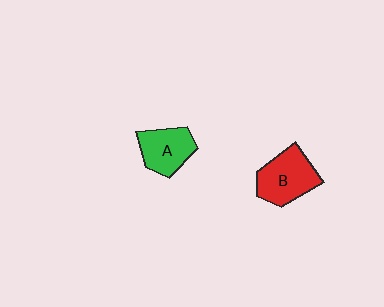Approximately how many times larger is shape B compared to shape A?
Approximately 1.2 times.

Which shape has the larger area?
Shape B (red).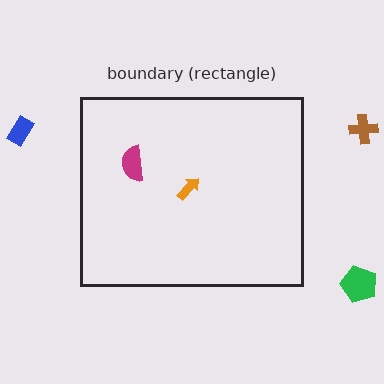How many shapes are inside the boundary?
2 inside, 3 outside.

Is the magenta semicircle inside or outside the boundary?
Inside.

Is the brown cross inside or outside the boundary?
Outside.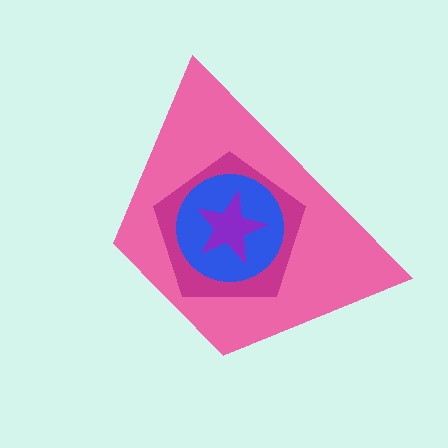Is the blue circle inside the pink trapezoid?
Yes.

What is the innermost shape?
The purple star.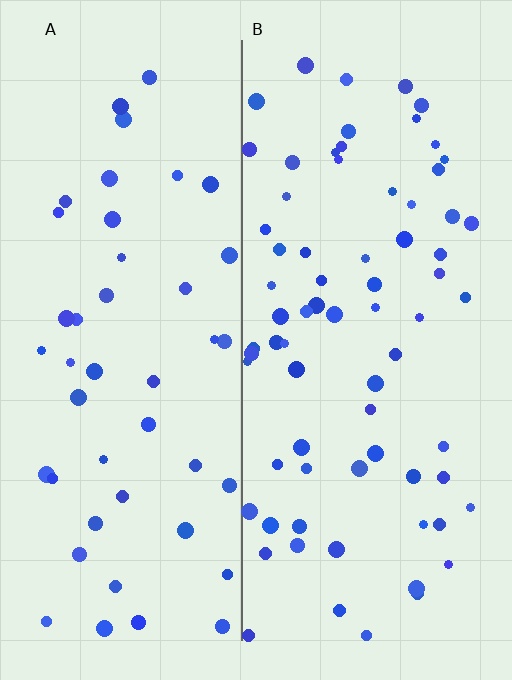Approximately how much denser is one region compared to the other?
Approximately 1.6× — region B over region A.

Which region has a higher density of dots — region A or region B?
B (the right).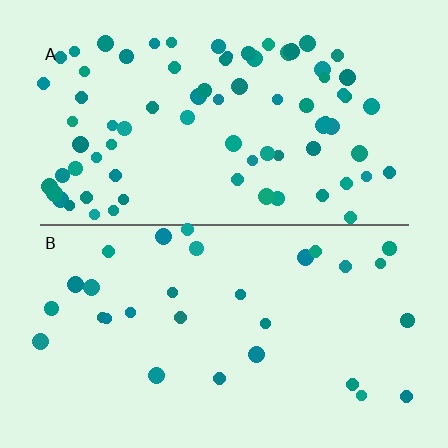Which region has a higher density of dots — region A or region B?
A (the top).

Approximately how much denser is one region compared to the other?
Approximately 2.5× — region A over region B.